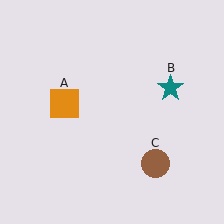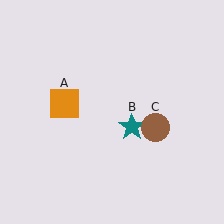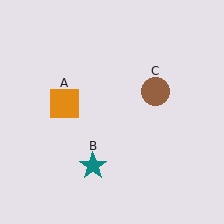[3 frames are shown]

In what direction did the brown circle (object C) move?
The brown circle (object C) moved up.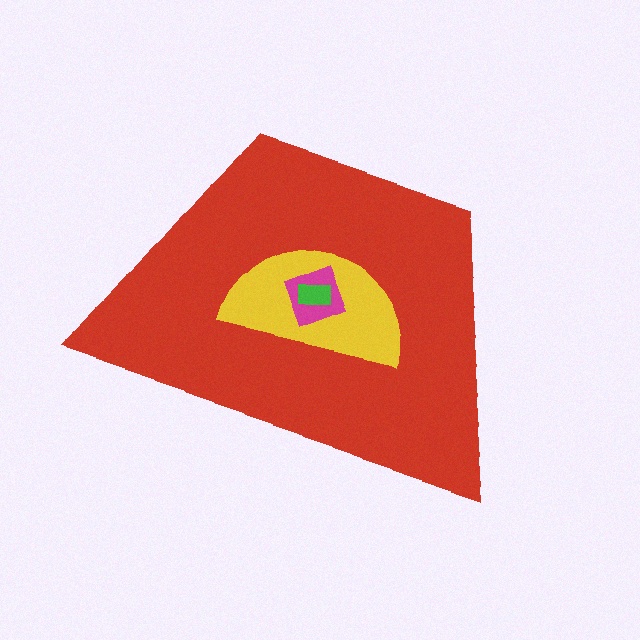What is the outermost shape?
The red trapezoid.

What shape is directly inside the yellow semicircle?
The magenta diamond.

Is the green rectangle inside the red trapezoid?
Yes.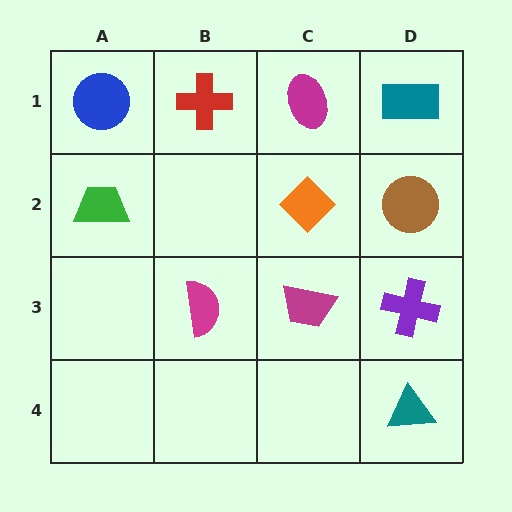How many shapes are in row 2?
3 shapes.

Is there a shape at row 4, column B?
No, that cell is empty.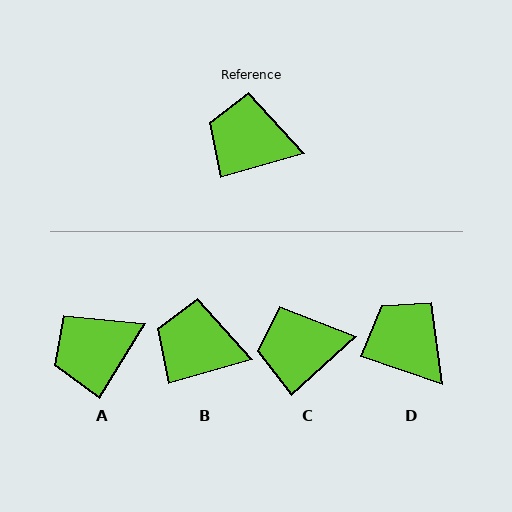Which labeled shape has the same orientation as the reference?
B.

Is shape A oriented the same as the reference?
No, it is off by about 42 degrees.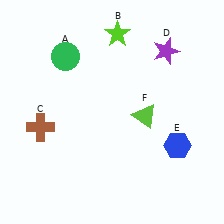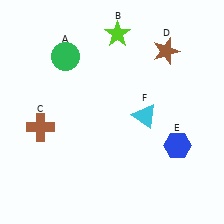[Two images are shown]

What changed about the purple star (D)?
In Image 1, D is purple. In Image 2, it changed to brown.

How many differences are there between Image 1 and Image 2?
There are 2 differences between the two images.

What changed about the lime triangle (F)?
In Image 1, F is lime. In Image 2, it changed to cyan.